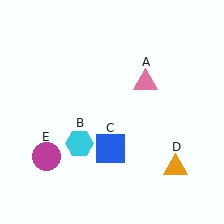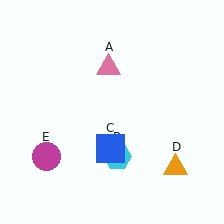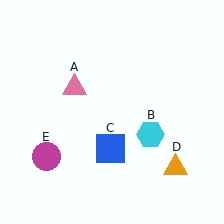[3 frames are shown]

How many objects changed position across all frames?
2 objects changed position: pink triangle (object A), cyan hexagon (object B).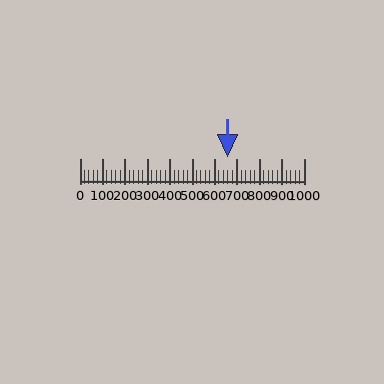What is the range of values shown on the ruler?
The ruler shows values from 0 to 1000.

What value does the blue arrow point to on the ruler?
The blue arrow points to approximately 659.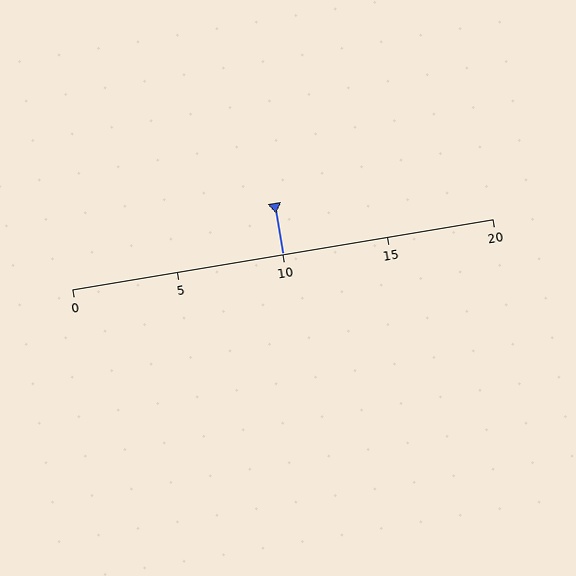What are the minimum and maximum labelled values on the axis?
The axis runs from 0 to 20.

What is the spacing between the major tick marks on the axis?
The major ticks are spaced 5 apart.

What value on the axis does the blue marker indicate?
The marker indicates approximately 10.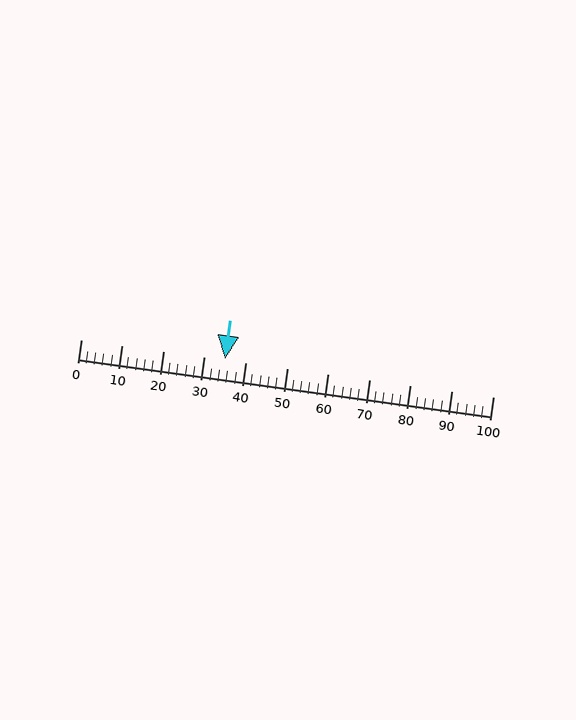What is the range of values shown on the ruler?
The ruler shows values from 0 to 100.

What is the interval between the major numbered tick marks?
The major tick marks are spaced 10 units apart.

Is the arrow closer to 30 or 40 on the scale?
The arrow is closer to 40.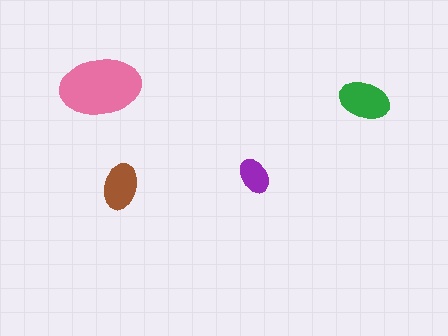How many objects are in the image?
There are 4 objects in the image.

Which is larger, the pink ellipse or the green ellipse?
The pink one.